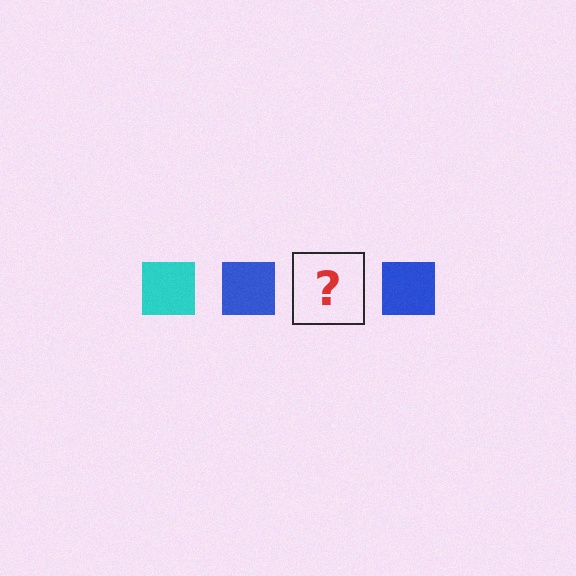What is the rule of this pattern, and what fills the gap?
The rule is that the pattern cycles through cyan, blue squares. The gap should be filled with a cyan square.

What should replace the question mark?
The question mark should be replaced with a cyan square.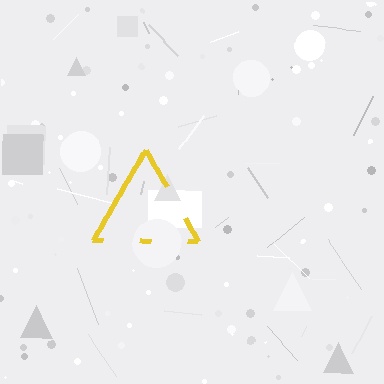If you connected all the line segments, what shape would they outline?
They would outline a triangle.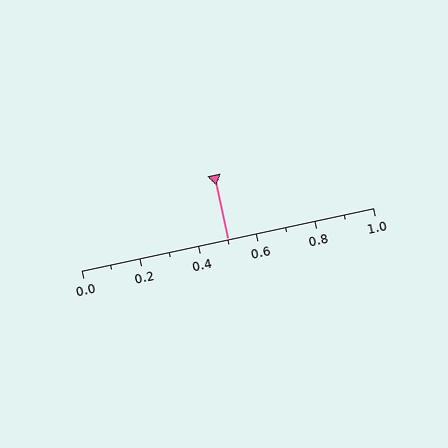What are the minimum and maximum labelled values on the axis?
The axis runs from 0.0 to 1.0.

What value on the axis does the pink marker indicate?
The marker indicates approximately 0.5.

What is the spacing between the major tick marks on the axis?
The major ticks are spaced 0.2 apart.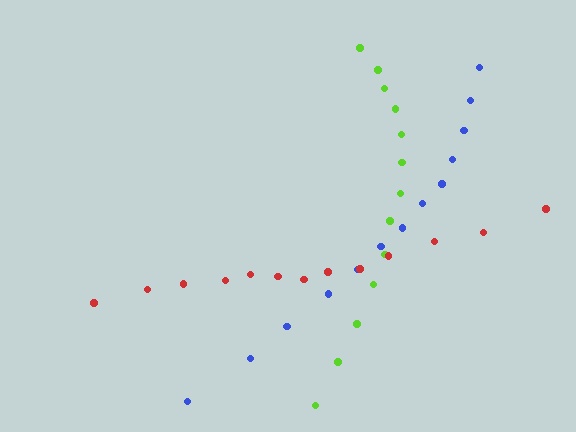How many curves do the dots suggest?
There are 3 distinct paths.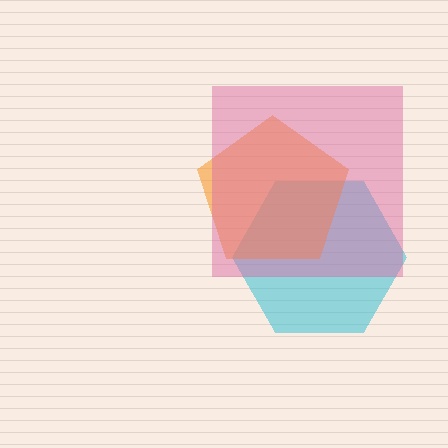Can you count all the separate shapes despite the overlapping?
Yes, there are 3 separate shapes.